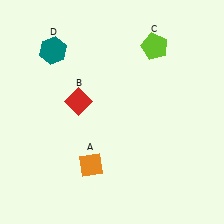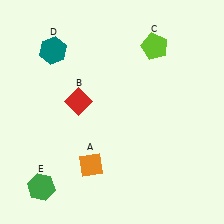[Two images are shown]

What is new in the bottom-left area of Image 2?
A green hexagon (E) was added in the bottom-left area of Image 2.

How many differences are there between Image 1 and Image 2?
There is 1 difference between the two images.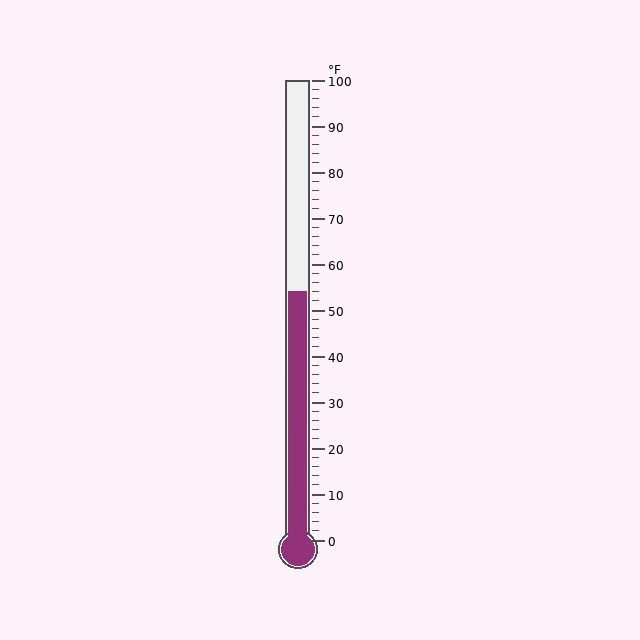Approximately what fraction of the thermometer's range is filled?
The thermometer is filled to approximately 55% of its range.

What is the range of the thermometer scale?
The thermometer scale ranges from 0°F to 100°F.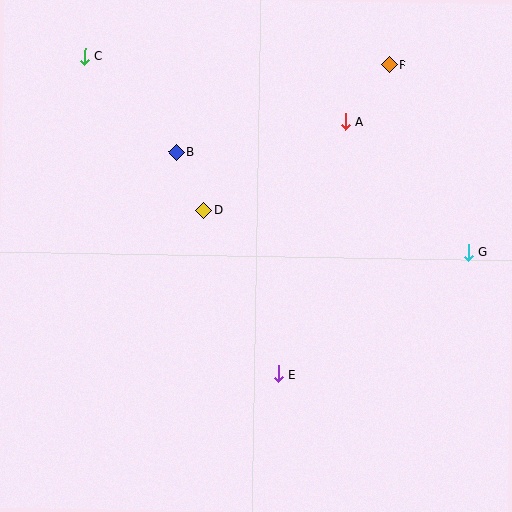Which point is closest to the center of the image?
Point D at (204, 211) is closest to the center.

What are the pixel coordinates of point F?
Point F is at (390, 65).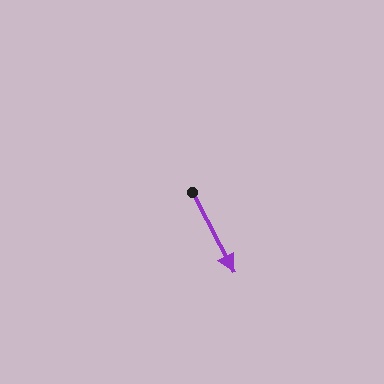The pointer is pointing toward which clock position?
Roughly 5 o'clock.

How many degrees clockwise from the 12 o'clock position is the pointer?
Approximately 152 degrees.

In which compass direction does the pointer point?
Southeast.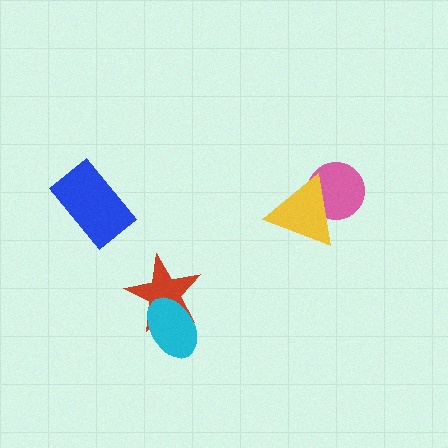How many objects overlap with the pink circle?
1 object overlaps with the pink circle.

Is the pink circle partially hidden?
Yes, it is partially covered by another shape.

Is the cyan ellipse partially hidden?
No, no other shape covers it.